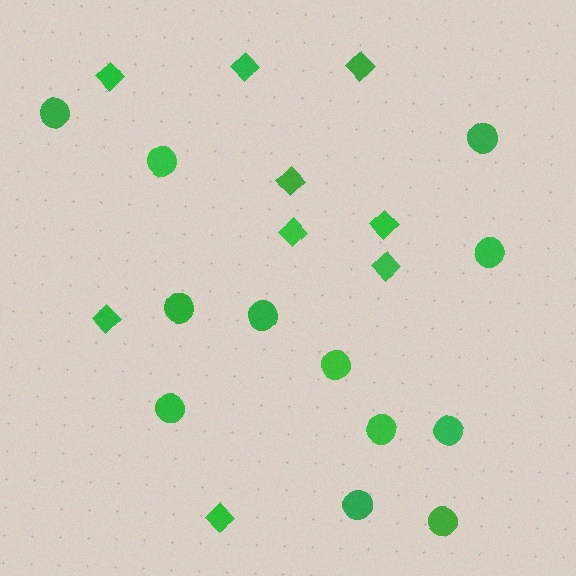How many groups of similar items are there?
There are 2 groups: one group of diamonds (9) and one group of circles (12).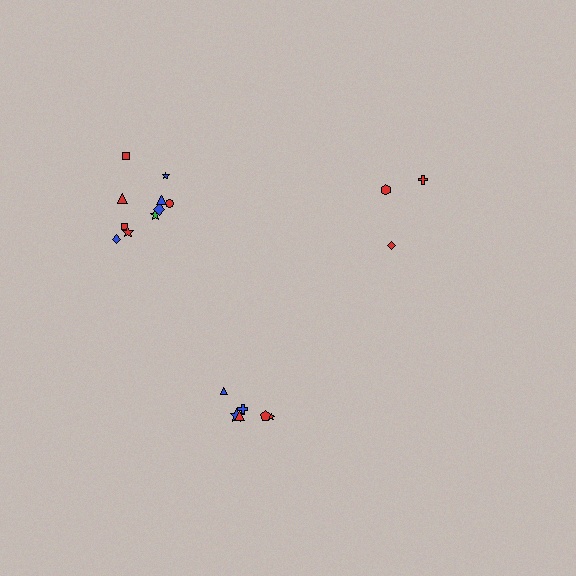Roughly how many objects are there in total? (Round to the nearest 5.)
Roughly 20 objects in total.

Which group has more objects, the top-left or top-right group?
The top-left group.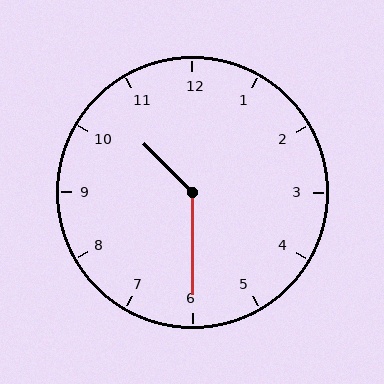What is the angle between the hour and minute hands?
Approximately 135 degrees.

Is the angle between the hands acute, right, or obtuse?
It is obtuse.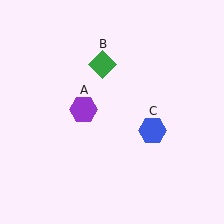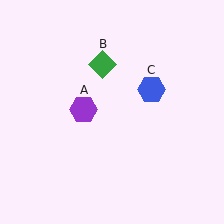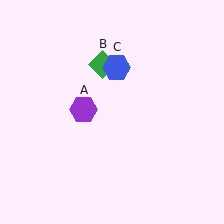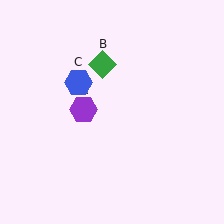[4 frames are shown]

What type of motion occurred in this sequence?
The blue hexagon (object C) rotated counterclockwise around the center of the scene.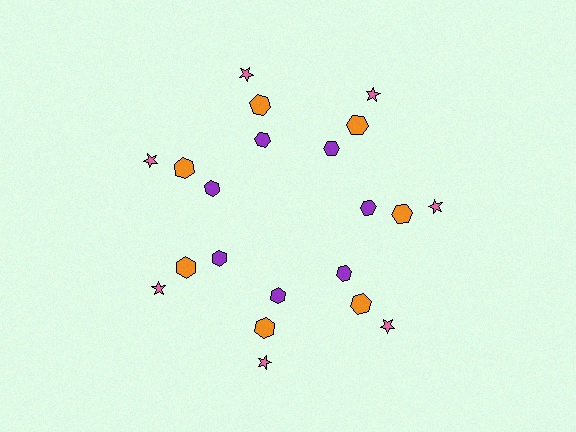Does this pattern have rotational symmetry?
Yes, this pattern has 7-fold rotational symmetry. It looks the same after rotating 51 degrees around the center.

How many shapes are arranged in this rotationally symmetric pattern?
There are 21 shapes, arranged in 7 groups of 3.